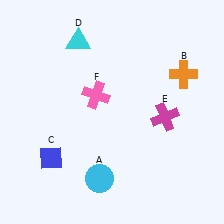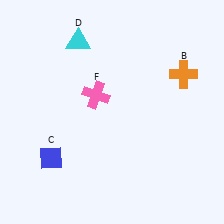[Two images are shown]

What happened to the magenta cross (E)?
The magenta cross (E) was removed in Image 2. It was in the bottom-right area of Image 1.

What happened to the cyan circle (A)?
The cyan circle (A) was removed in Image 2. It was in the bottom-left area of Image 1.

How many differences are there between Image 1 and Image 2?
There are 2 differences between the two images.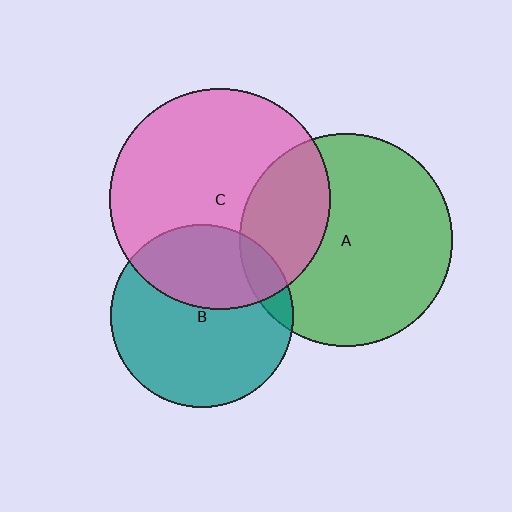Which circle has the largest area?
Circle C (pink).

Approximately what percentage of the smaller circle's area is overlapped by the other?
Approximately 30%.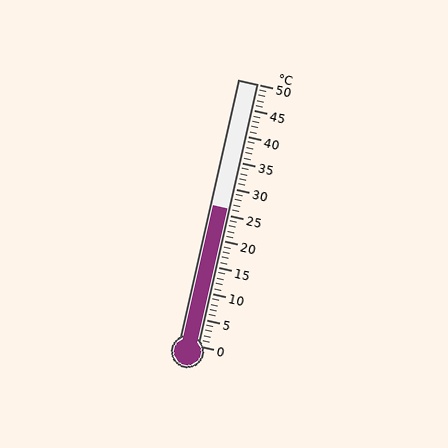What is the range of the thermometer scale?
The thermometer scale ranges from 0°C to 50°C.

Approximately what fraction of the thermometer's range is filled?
The thermometer is filled to approximately 50% of its range.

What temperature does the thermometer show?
The thermometer shows approximately 26°C.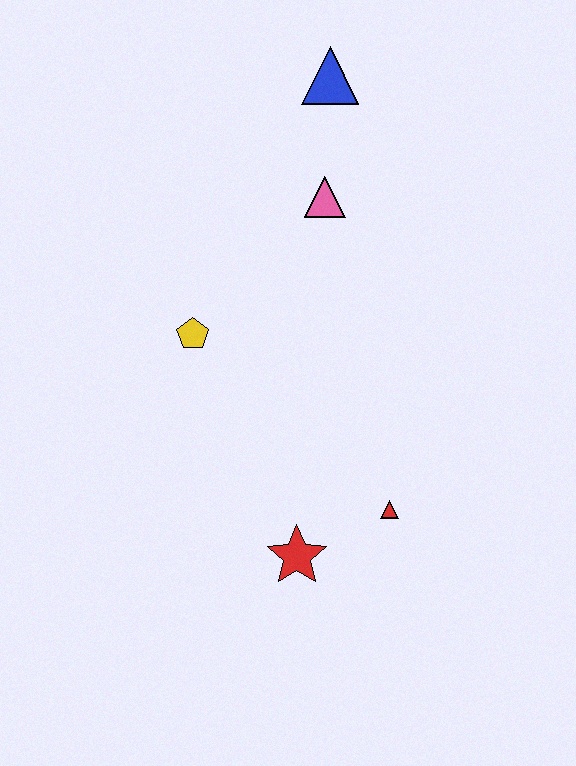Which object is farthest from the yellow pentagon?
The blue triangle is farthest from the yellow pentagon.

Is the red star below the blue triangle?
Yes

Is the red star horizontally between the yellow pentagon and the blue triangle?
Yes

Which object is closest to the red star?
The red triangle is closest to the red star.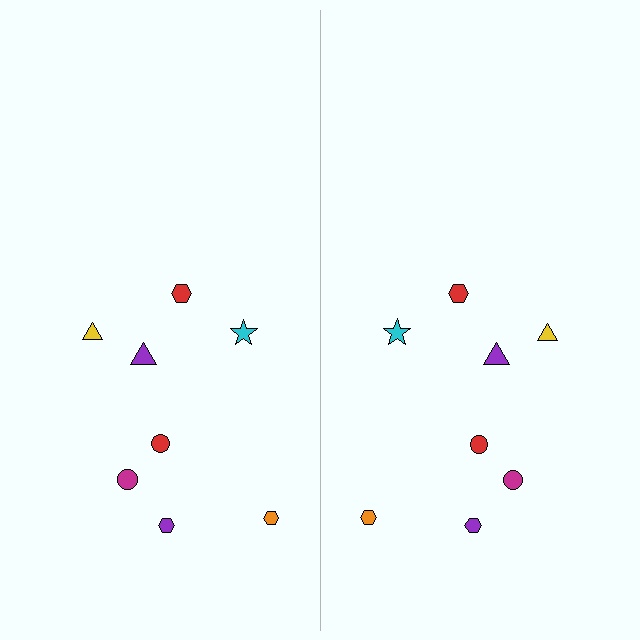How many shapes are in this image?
There are 16 shapes in this image.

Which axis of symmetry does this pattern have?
The pattern has a vertical axis of symmetry running through the center of the image.